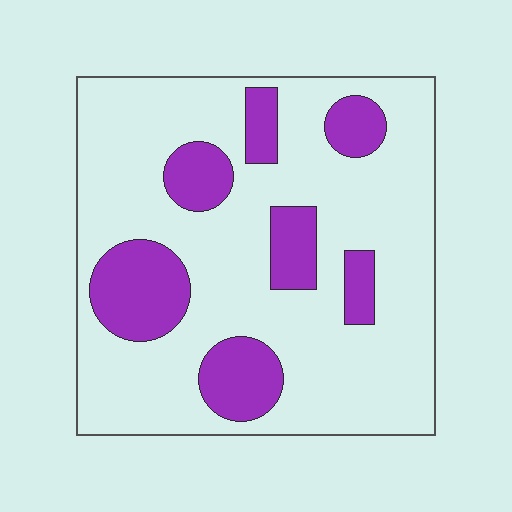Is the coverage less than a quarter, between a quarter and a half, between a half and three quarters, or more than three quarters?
Less than a quarter.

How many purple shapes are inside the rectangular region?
7.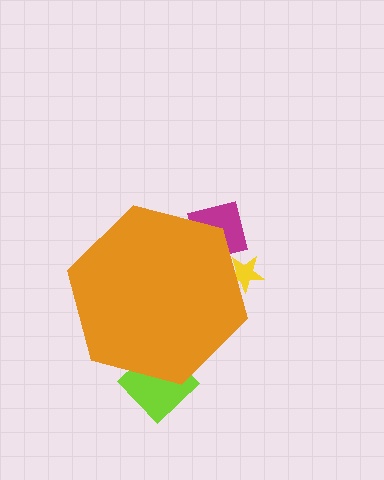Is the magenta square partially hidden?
Yes, the magenta square is partially hidden behind the orange hexagon.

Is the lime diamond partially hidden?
Yes, the lime diamond is partially hidden behind the orange hexagon.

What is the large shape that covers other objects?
An orange hexagon.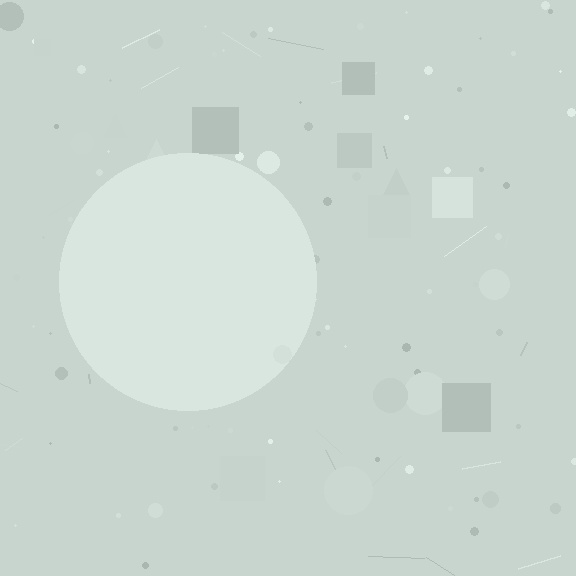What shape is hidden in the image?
A circle is hidden in the image.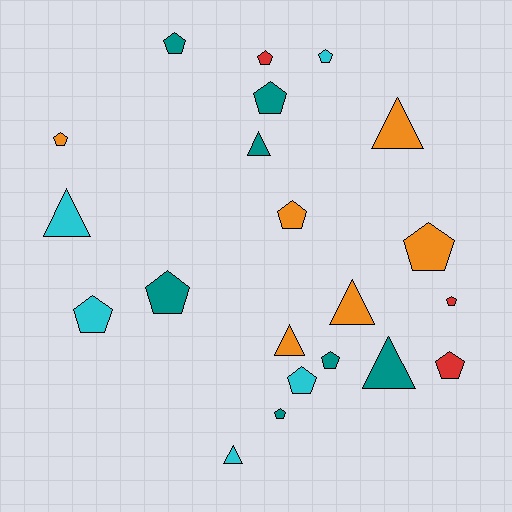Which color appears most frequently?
Teal, with 7 objects.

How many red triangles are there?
There are no red triangles.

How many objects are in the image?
There are 21 objects.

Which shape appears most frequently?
Pentagon, with 14 objects.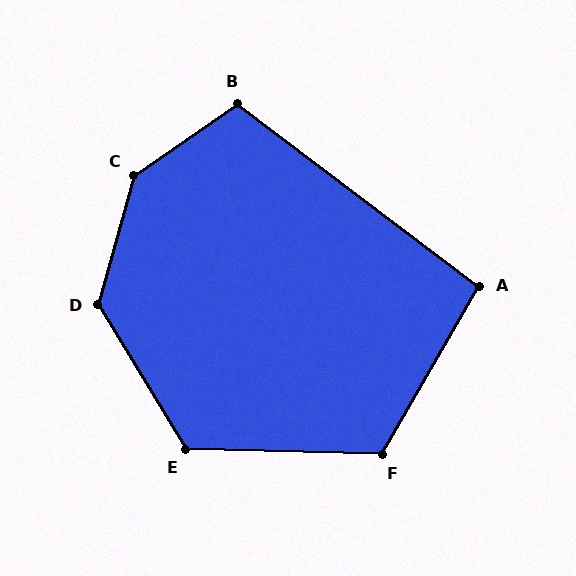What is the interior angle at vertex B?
Approximately 108 degrees (obtuse).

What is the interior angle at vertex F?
Approximately 118 degrees (obtuse).